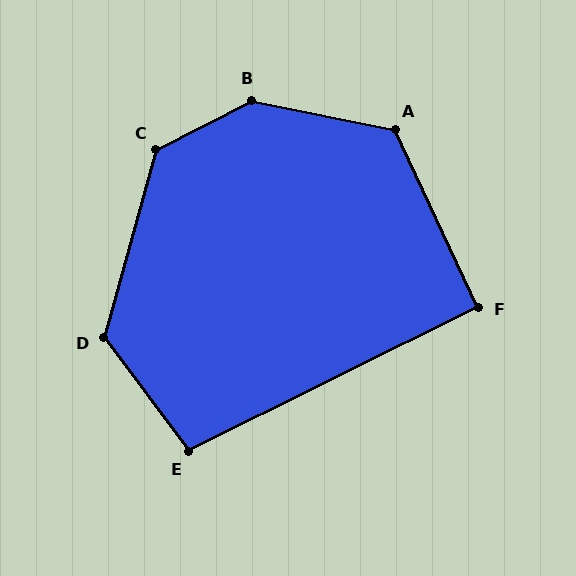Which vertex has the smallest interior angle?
F, at approximately 91 degrees.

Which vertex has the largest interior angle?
B, at approximately 141 degrees.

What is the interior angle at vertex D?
Approximately 127 degrees (obtuse).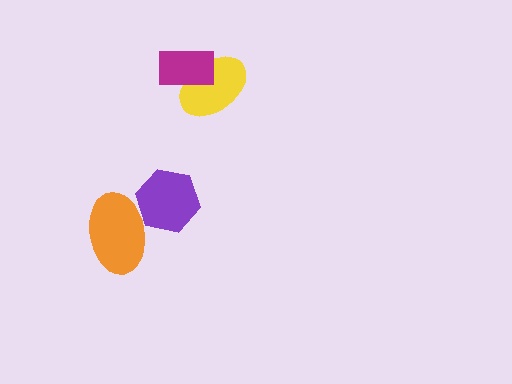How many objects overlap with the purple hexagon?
1 object overlaps with the purple hexagon.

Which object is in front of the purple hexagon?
The orange ellipse is in front of the purple hexagon.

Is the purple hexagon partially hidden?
Yes, it is partially covered by another shape.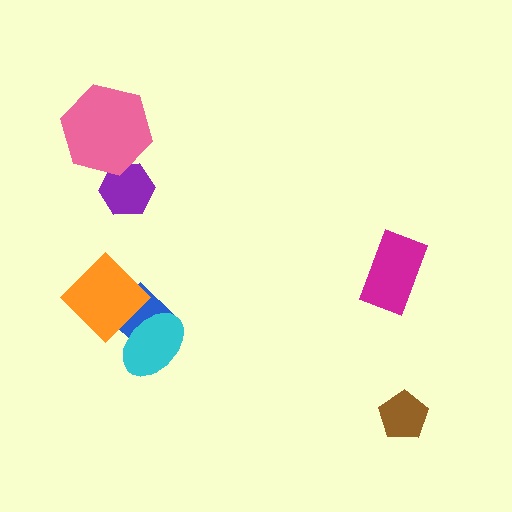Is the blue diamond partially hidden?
Yes, it is partially covered by another shape.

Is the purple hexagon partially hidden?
Yes, it is partially covered by another shape.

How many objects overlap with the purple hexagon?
1 object overlaps with the purple hexagon.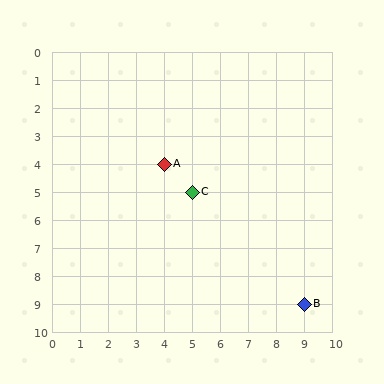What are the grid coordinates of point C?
Point C is at grid coordinates (5, 5).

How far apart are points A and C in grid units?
Points A and C are 1 column and 1 row apart (about 1.4 grid units diagonally).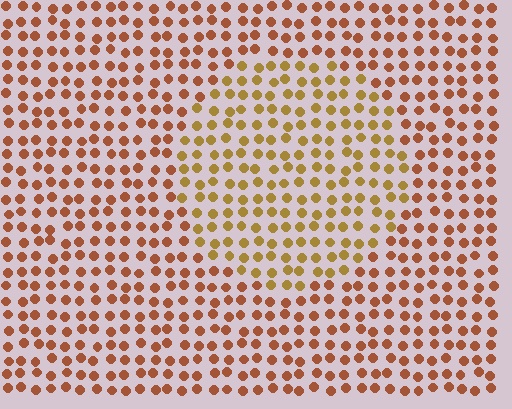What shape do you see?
I see a circle.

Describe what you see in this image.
The image is filled with small brown elements in a uniform arrangement. A circle-shaped region is visible where the elements are tinted to a slightly different hue, forming a subtle color boundary.